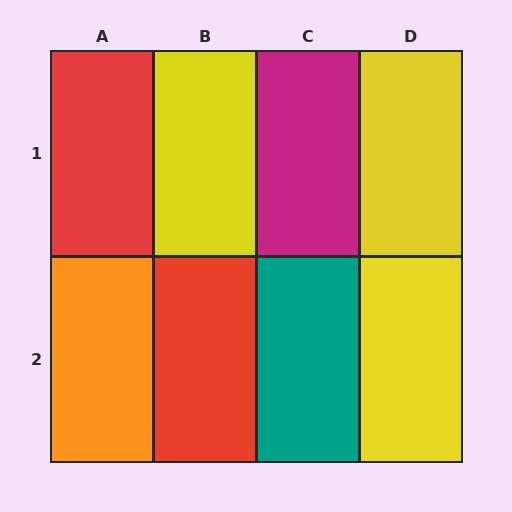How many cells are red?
2 cells are red.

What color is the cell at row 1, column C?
Magenta.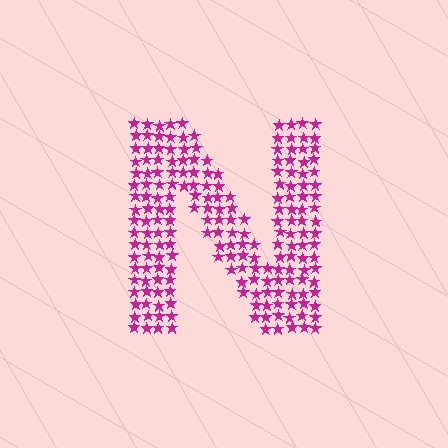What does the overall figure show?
The overall figure shows the letter N.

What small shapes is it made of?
It is made of small stars.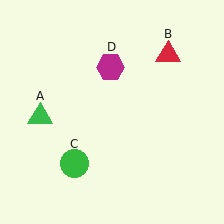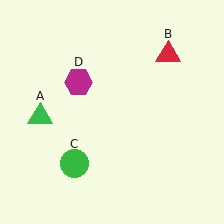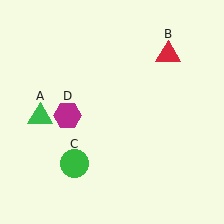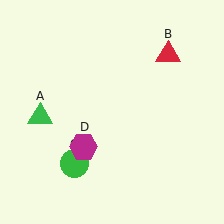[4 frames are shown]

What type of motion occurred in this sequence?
The magenta hexagon (object D) rotated counterclockwise around the center of the scene.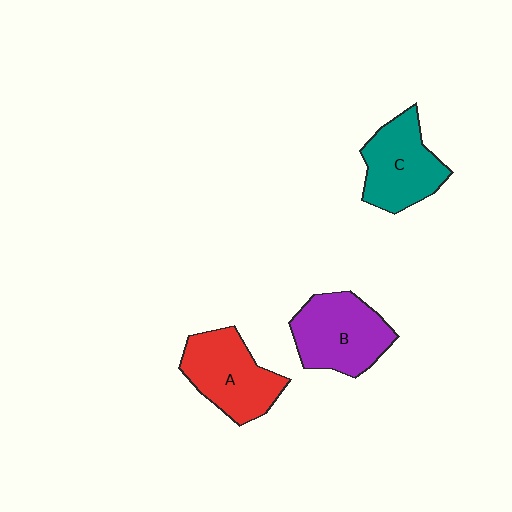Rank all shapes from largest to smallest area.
From largest to smallest: B (purple), A (red), C (teal).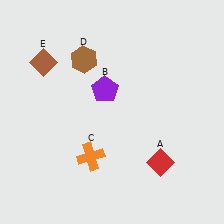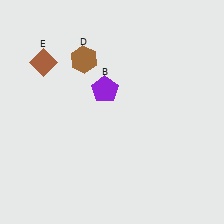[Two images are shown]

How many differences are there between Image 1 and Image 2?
There are 2 differences between the two images.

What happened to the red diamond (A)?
The red diamond (A) was removed in Image 2. It was in the bottom-right area of Image 1.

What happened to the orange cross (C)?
The orange cross (C) was removed in Image 2. It was in the bottom-left area of Image 1.